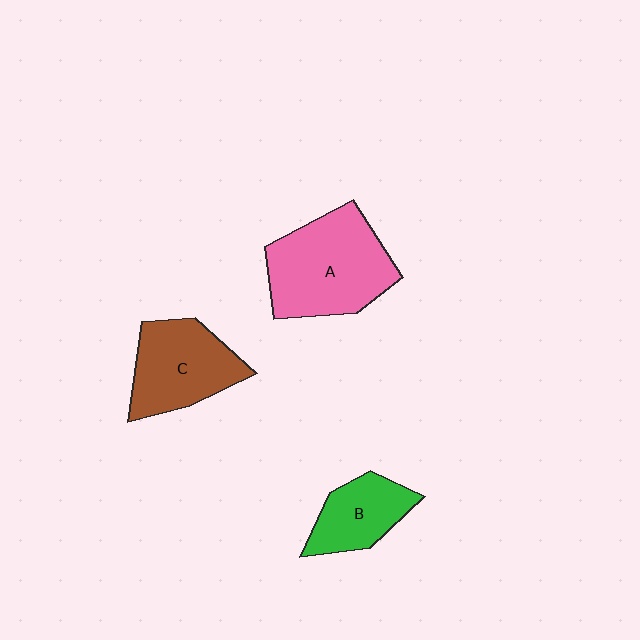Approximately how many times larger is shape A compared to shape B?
Approximately 1.8 times.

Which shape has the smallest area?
Shape B (green).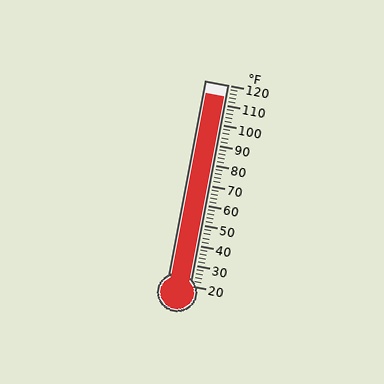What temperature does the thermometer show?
The thermometer shows approximately 114°F.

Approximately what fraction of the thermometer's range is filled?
The thermometer is filled to approximately 95% of its range.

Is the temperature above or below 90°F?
The temperature is above 90°F.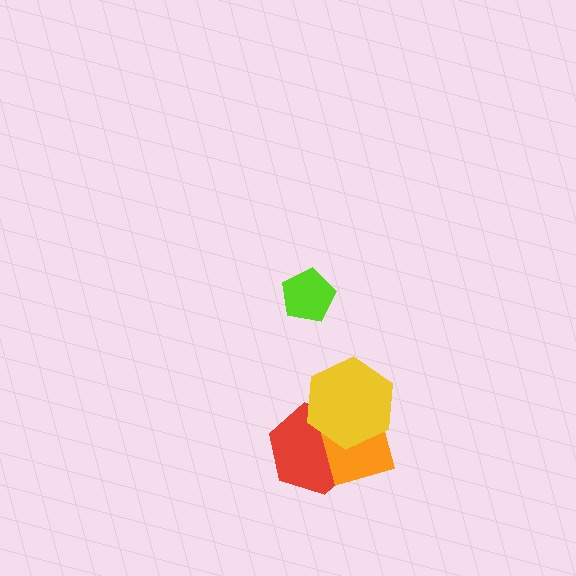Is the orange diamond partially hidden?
Yes, it is partially covered by another shape.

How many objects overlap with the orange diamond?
2 objects overlap with the orange diamond.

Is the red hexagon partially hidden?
Yes, it is partially covered by another shape.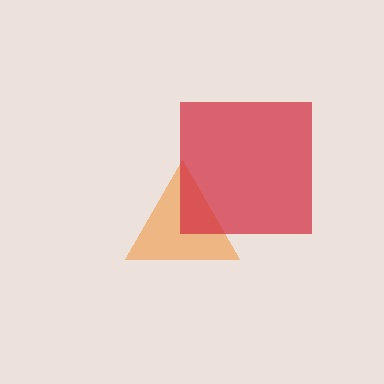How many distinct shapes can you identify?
There are 2 distinct shapes: an orange triangle, a red square.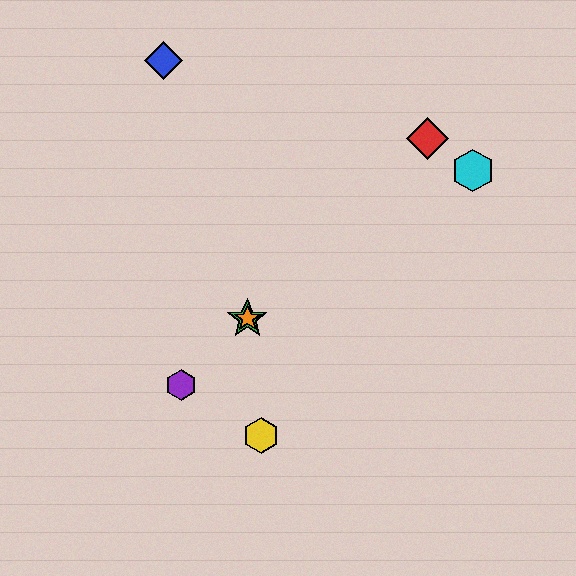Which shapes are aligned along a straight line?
The red diamond, the green star, the purple hexagon, the orange star are aligned along a straight line.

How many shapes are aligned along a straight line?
4 shapes (the red diamond, the green star, the purple hexagon, the orange star) are aligned along a straight line.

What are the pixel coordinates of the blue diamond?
The blue diamond is at (164, 61).